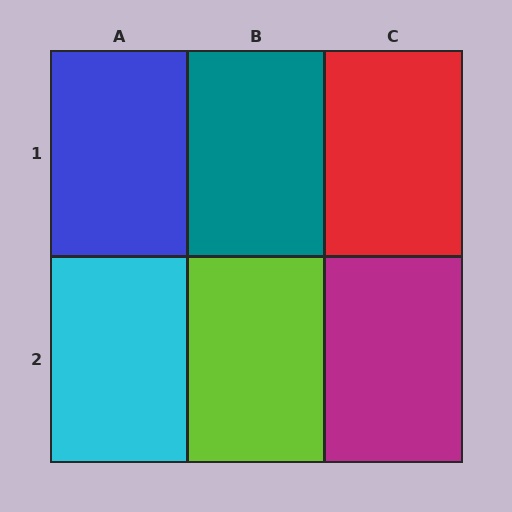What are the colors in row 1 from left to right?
Blue, teal, red.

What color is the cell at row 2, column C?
Magenta.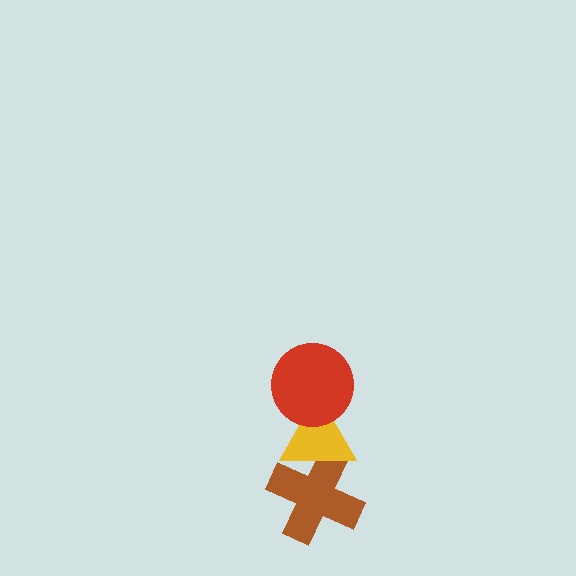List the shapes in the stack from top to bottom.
From top to bottom: the red circle, the yellow triangle, the brown cross.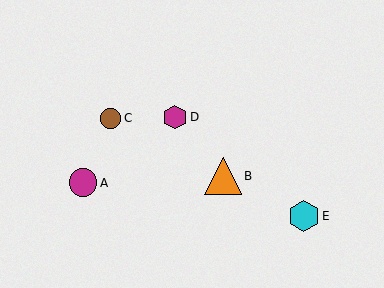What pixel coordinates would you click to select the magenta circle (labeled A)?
Click at (83, 183) to select the magenta circle A.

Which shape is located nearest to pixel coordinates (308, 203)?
The cyan hexagon (labeled E) at (304, 216) is nearest to that location.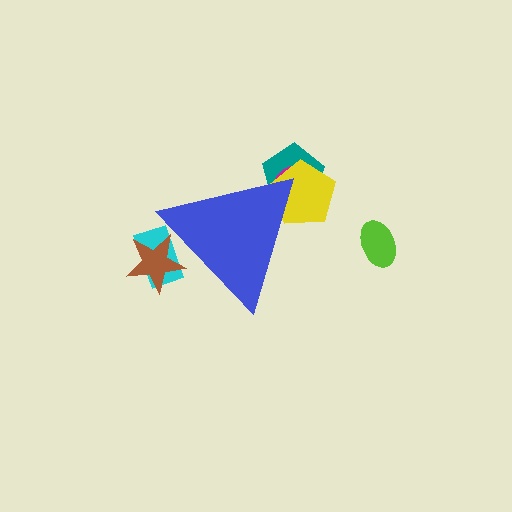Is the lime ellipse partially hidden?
No, the lime ellipse is fully visible.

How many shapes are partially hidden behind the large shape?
5 shapes are partially hidden.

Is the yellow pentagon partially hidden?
Yes, the yellow pentagon is partially hidden behind the blue triangle.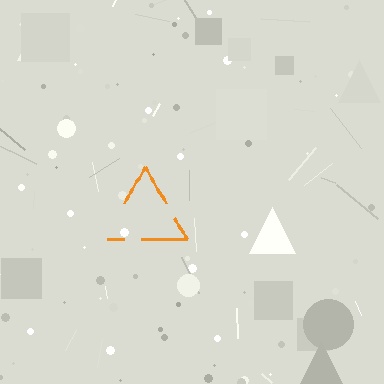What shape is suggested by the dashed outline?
The dashed outline suggests a triangle.